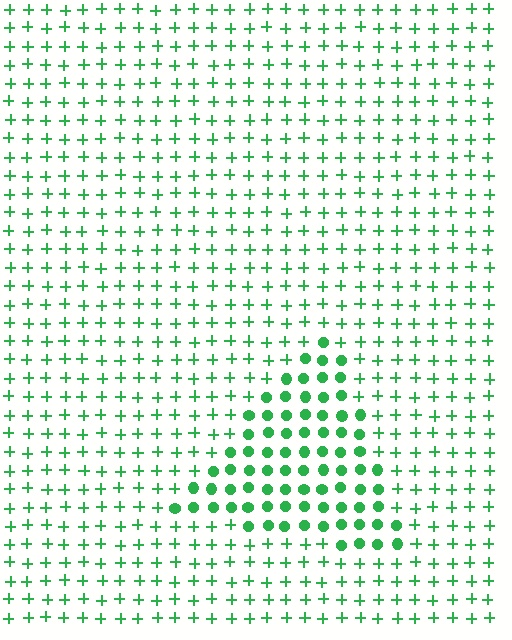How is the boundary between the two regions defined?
The boundary is defined by a change in element shape: circles inside vs. plus signs outside. All elements share the same color and spacing.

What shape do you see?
I see a triangle.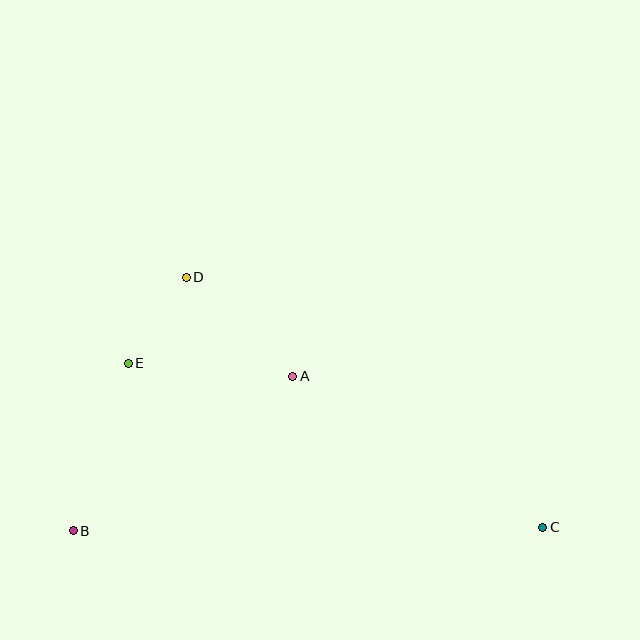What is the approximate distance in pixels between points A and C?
The distance between A and C is approximately 292 pixels.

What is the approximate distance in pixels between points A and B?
The distance between A and B is approximately 268 pixels.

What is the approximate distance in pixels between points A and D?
The distance between A and D is approximately 145 pixels.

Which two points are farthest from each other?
Points B and C are farthest from each other.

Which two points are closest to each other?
Points D and E are closest to each other.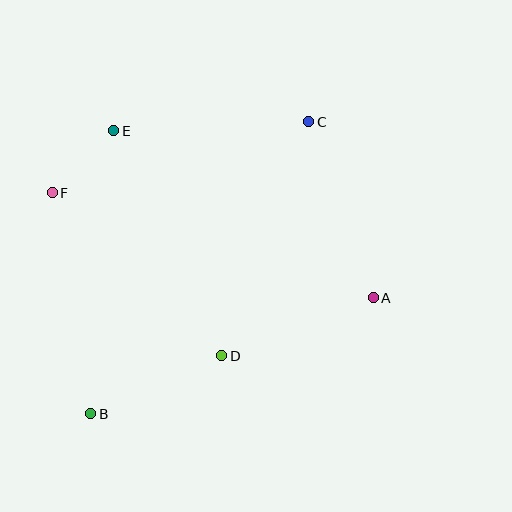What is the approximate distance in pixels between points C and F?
The distance between C and F is approximately 266 pixels.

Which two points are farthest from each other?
Points B and C are farthest from each other.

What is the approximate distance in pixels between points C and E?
The distance between C and E is approximately 195 pixels.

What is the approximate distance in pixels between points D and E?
The distance between D and E is approximately 250 pixels.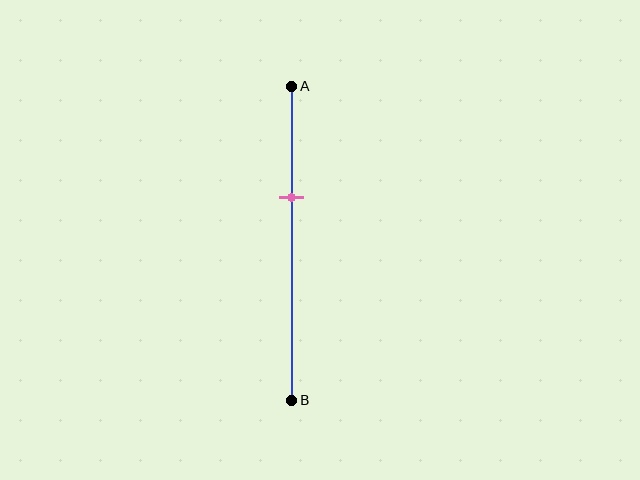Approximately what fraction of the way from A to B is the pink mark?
The pink mark is approximately 35% of the way from A to B.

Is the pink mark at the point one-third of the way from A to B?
Yes, the mark is approximately at the one-third point.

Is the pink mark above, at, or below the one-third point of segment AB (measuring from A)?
The pink mark is approximately at the one-third point of segment AB.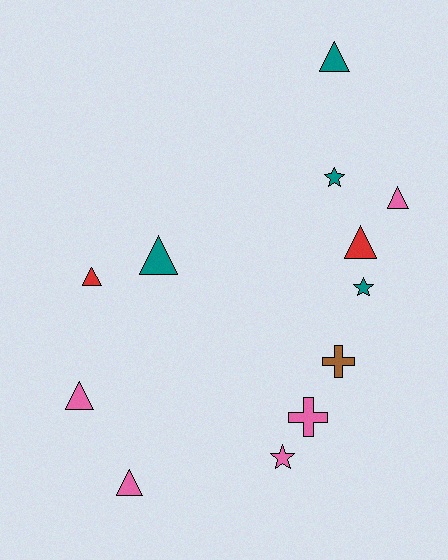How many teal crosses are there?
There are no teal crosses.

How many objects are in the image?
There are 12 objects.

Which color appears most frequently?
Pink, with 5 objects.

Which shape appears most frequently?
Triangle, with 7 objects.